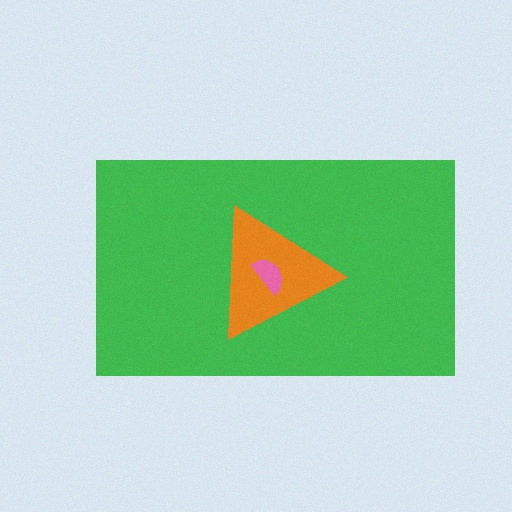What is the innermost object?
The pink semicircle.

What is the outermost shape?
The green rectangle.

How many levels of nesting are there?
3.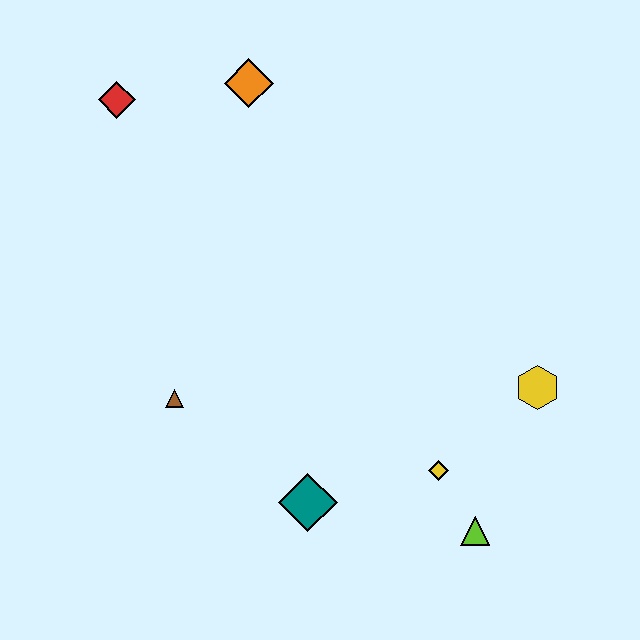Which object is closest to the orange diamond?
The red diamond is closest to the orange diamond.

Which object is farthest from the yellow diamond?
The red diamond is farthest from the yellow diamond.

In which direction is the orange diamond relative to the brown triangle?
The orange diamond is above the brown triangle.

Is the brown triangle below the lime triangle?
No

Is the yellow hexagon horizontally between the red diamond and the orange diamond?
No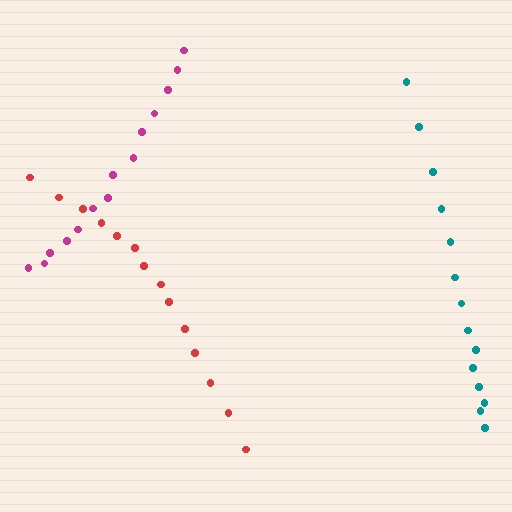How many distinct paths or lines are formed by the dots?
There are 3 distinct paths.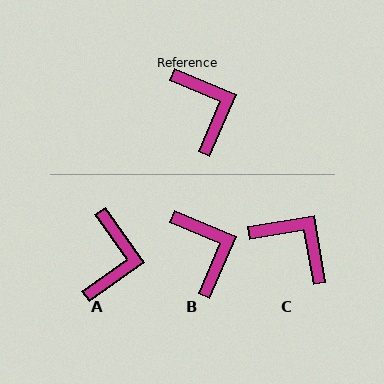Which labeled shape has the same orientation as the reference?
B.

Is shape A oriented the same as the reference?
No, it is off by about 32 degrees.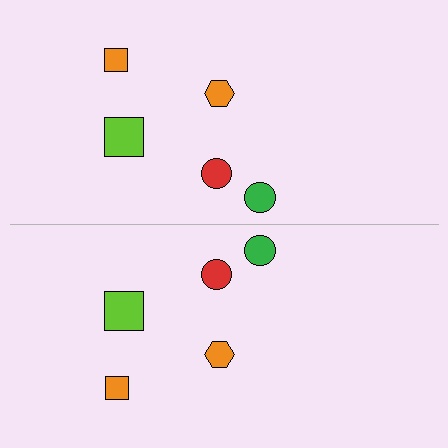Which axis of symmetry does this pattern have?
The pattern has a horizontal axis of symmetry running through the center of the image.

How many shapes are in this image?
There are 10 shapes in this image.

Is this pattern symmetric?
Yes, this pattern has bilateral (reflection) symmetry.